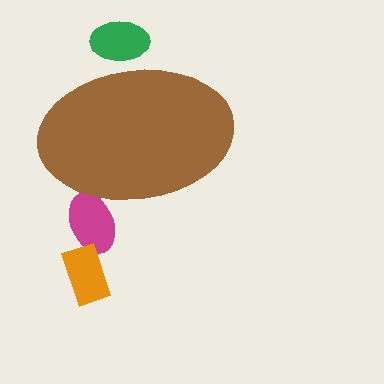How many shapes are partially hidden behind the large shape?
2 shapes are partially hidden.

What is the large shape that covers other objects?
A brown ellipse.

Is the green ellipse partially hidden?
Yes, the green ellipse is partially hidden behind the brown ellipse.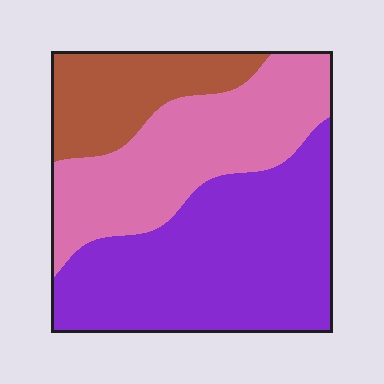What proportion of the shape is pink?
Pink takes up between a third and a half of the shape.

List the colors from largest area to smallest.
From largest to smallest: purple, pink, brown.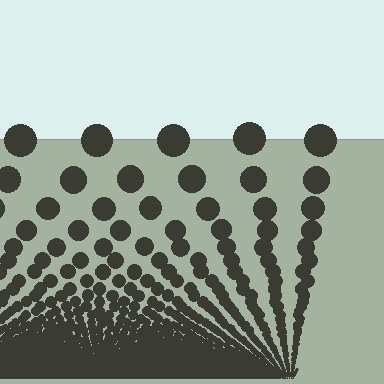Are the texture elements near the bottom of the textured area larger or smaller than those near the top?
Smaller. The gradient is inverted — elements near the bottom are smaller and denser.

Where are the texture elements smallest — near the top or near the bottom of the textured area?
Near the bottom.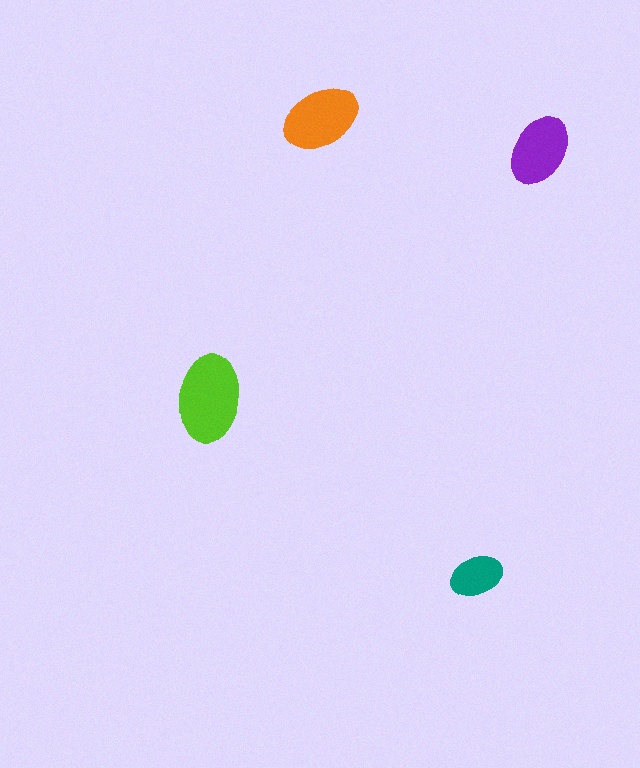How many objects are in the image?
There are 4 objects in the image.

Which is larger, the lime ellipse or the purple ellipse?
The lime one.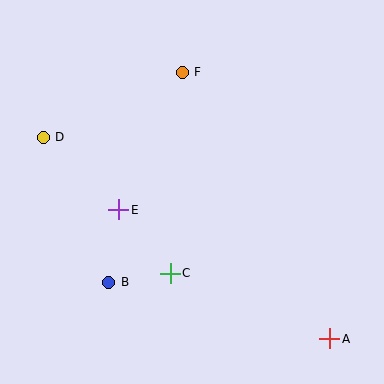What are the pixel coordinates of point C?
Point C is at (170, 273).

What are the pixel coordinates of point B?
Point B is at (109, 282).